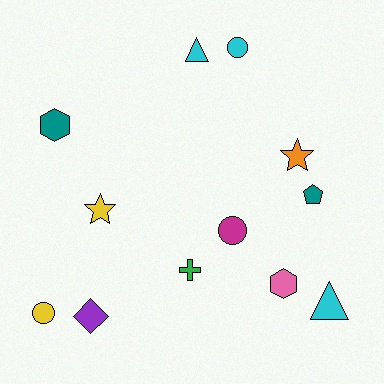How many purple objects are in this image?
There is 1 purple object.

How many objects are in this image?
There are 12 objects.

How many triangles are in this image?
There are 2 triangles.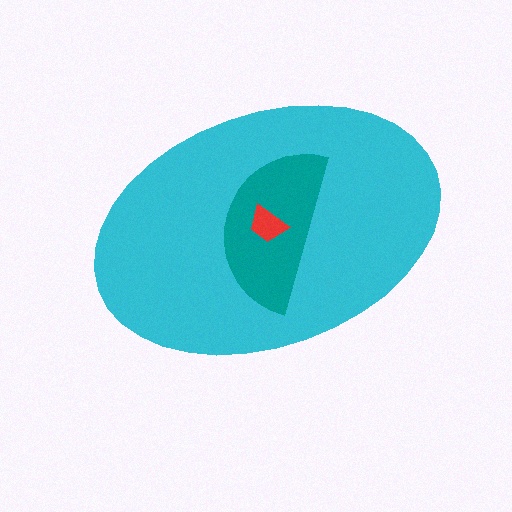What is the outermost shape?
The cyan ellipse.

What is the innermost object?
The red trapezoid.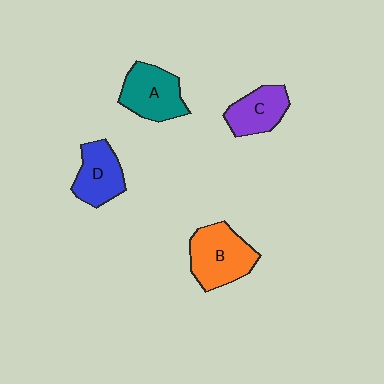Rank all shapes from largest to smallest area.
From largest to smallest: B (orange), A (teal), D (blue), C (purple).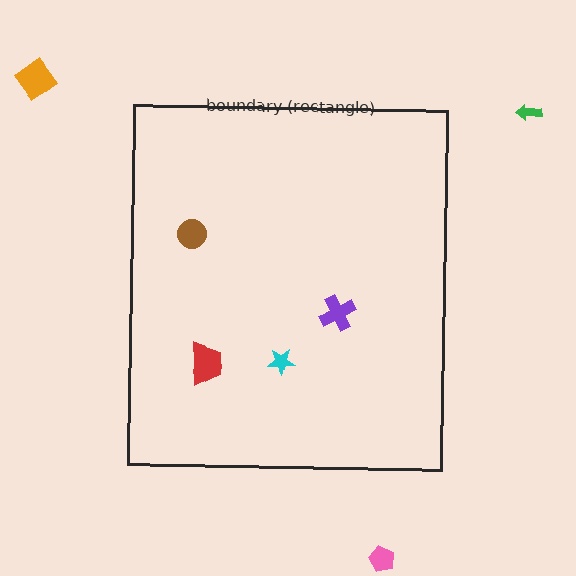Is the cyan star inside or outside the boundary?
Inside.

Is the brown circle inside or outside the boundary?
Inside.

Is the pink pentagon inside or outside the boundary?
Outside.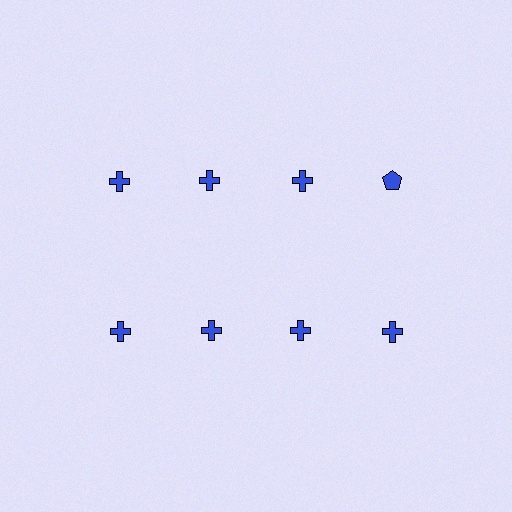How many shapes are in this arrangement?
There are 8 shapes arranged in a grid pattern.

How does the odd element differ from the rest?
It has a different shape: pentagon instead of cross.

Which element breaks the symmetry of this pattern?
The blue pentagon in the top row, second from right column breaks the symmetry. All other shapes are blue crosses.